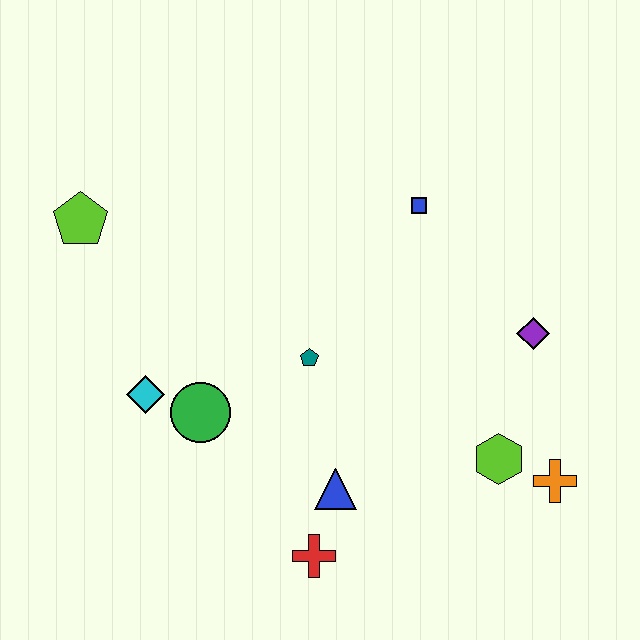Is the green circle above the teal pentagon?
No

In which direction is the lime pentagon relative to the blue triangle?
The lime pentagon is above the blue triangle.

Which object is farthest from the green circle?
The orange cross is farthest from the green circle.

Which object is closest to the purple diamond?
The lime hexagon is closest to the purple diamond.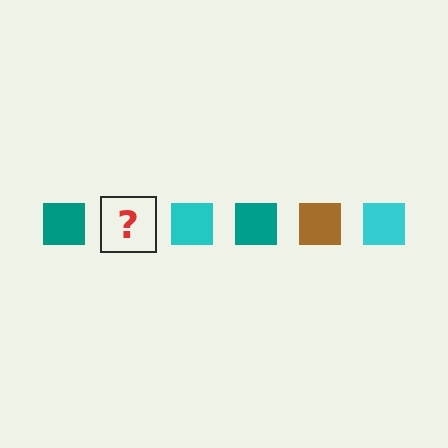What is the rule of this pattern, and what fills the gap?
The rule is that the pattern cycles through teal, brown, cyan squares. The gap should be filled with a brown square.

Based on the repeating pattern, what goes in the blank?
The blank should be a brown square.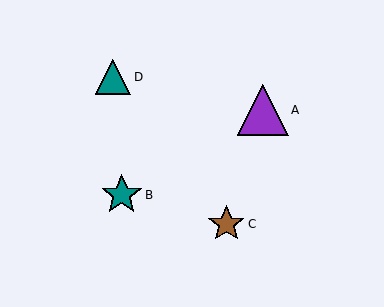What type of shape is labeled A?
Shape A is a purple triangle.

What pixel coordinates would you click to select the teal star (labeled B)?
Click at (122, 195) to select the teal star B.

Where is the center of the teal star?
The center of the teal star is at (122, 195).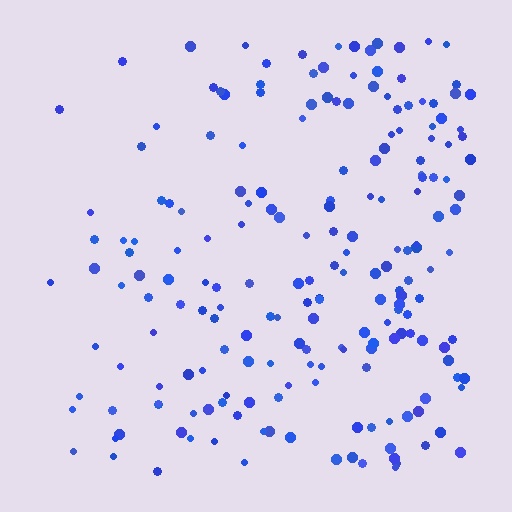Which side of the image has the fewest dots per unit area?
The left.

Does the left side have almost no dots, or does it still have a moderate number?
Still a moderate number, just noticeably fewer than the right.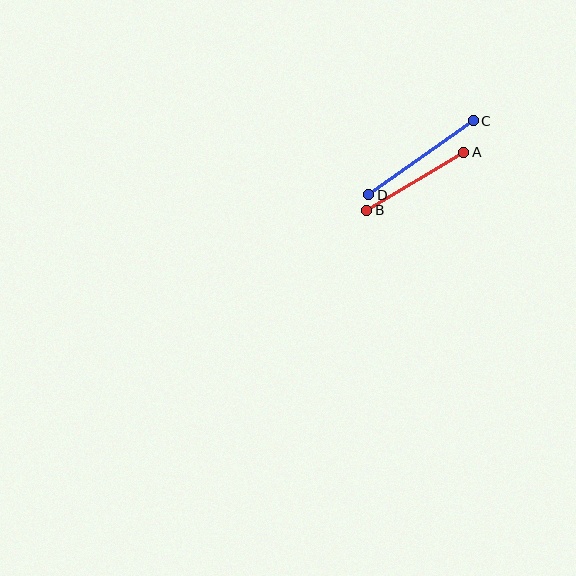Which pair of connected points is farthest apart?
Points C and D are farthest apart.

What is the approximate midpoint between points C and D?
The midpoint is at approximately (421, 158) pixels.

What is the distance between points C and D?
The distance is approximately 128 pixels.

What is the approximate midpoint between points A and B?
The midpoint is at approximately (415, 181) pixels.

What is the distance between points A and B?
The distance is approximately 113 pixels.